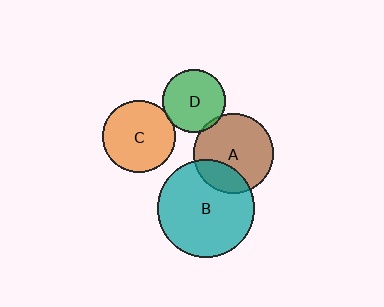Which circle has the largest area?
Circle B (teal).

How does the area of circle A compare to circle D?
Approximately 1.6 times.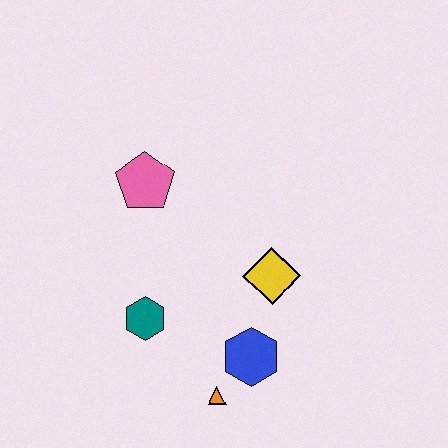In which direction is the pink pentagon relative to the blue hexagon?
The pink pentagon is above the blue hexagon.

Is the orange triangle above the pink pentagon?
No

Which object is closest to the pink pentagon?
The teal hexagon is closest to the pink pentagon.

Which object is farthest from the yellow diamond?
The pink pentagon is farthest from the yellow diamond.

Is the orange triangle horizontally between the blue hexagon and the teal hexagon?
Yes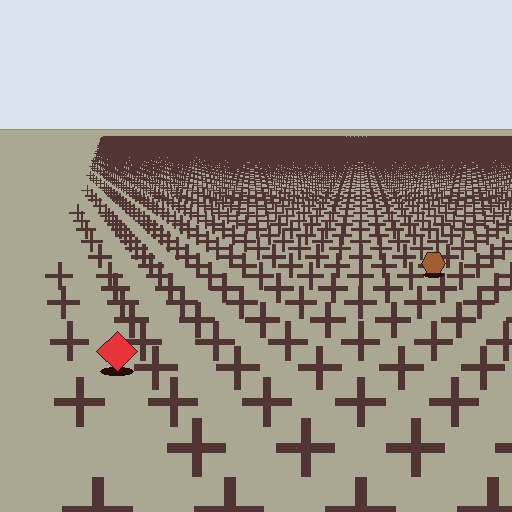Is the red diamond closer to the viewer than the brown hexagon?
Yes. The red diamond is closer — you can tell from the texture gradient: the ground texture is coarser near it.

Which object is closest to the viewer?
The red diamond is closest. The texture marks near it are larger and more spread out.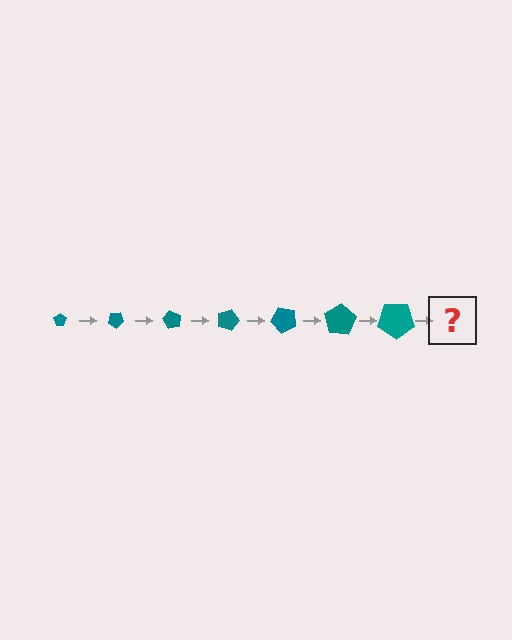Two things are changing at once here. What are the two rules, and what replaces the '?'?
The two rules are that the pentagon grows larger each step and it rotates 30 degrees each step. The '?' should be a pentagon, larger than the previous one and rotated 210 degrees from the start.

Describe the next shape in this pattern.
It should be a pentagon, larger than the previous one and rotated 210 degrees from the start.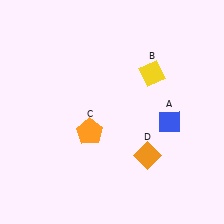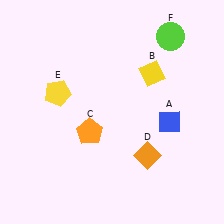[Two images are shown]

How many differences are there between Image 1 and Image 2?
There are 2 differences between the two images.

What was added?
A yellow pentagon (E), a lime circle (F) were added in Image 2.